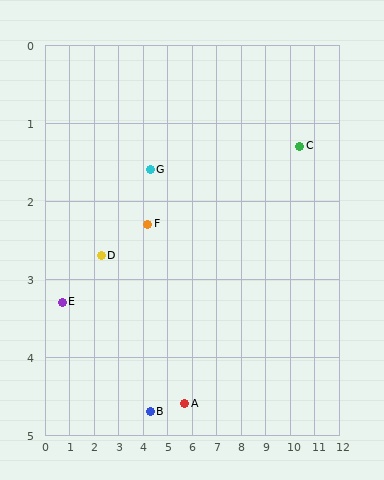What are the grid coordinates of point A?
Point A is at approximately (5.7, 4.6).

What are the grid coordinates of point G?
Point G is at approximately (4.3, 1.6).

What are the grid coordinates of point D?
Point D is at approximately (2.3, 2.7).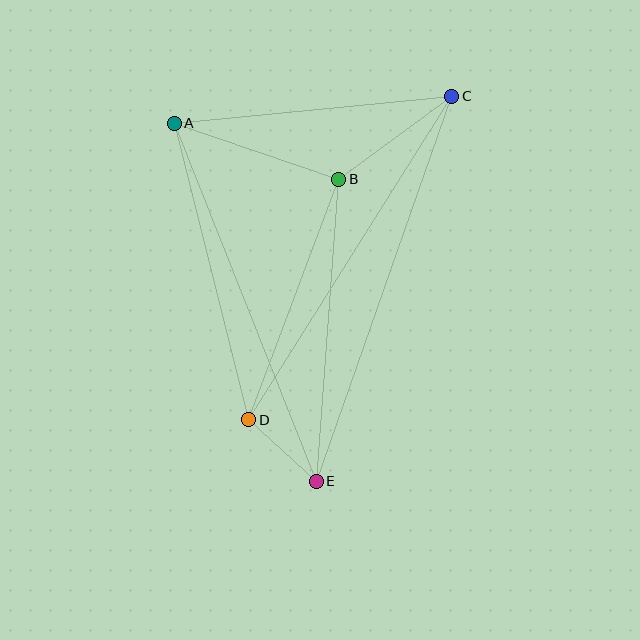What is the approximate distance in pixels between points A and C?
The distance between A and C is approximately 279 pixels.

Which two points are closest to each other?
Points D and E are closest to each other.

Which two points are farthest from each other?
Points C and E are farthest from each other.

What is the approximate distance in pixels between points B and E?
The distance between B and E is approximately 303 pixels.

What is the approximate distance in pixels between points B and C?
The distance between B and C is approximately 140 pixels.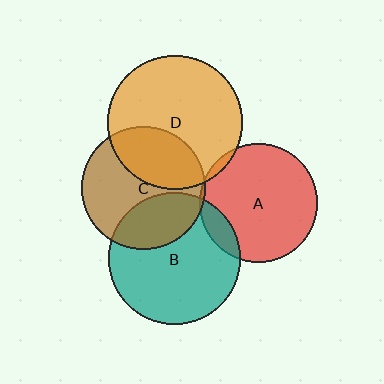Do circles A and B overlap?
Yes.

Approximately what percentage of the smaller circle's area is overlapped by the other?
Approximately 10%.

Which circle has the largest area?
Circle D (orange).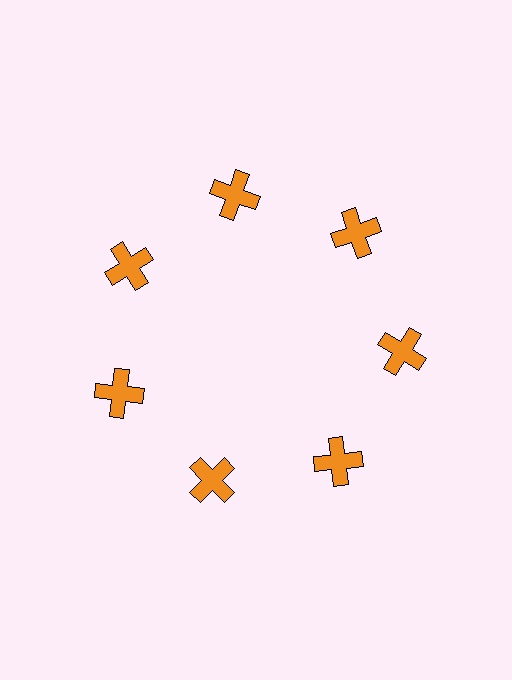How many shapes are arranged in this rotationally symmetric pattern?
There are 7 shapes, arranged in 7 groups of 1.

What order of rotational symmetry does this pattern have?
This pattern has 7-fold rotational symmetry.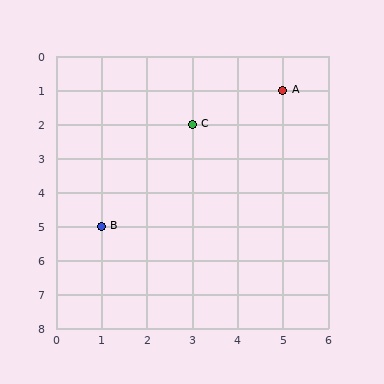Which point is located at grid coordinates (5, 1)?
Point A is at (5, 1).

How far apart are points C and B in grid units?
Points C and B are 2 columns and 3 rows apart (about 3.6 grid units diagonally).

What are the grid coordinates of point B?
Point B is at grid coordinates (1, 5).